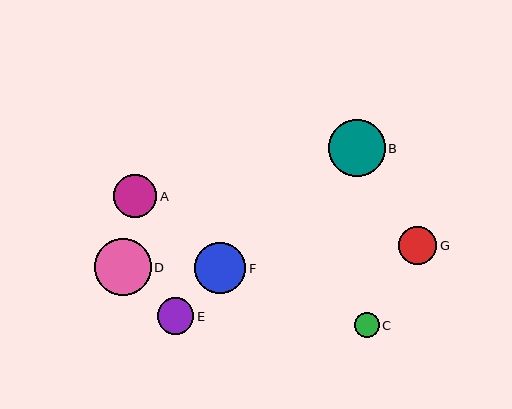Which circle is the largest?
Circle B is the largest with a size of approximately 57 pixels.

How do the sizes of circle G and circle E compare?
Circle G and circle E are approximately the same size.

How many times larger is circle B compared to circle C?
Circle B is approximately 2.3 times the size of circle C.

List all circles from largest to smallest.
From largest to smallest: B, D, F, A, G, E, C.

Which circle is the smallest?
Circle C is the smallest with a size of approximately 25 pixels.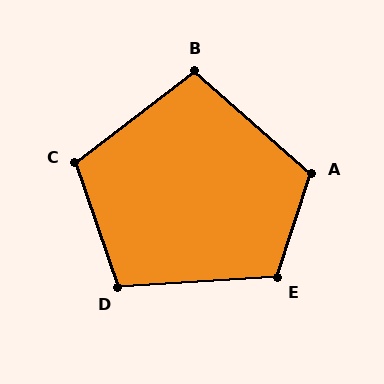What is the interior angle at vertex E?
Approximately 112 degrees (obtuse).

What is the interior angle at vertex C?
Approximately 108 degrees (obtuse).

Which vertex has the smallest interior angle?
B, at approximately 101 degrees.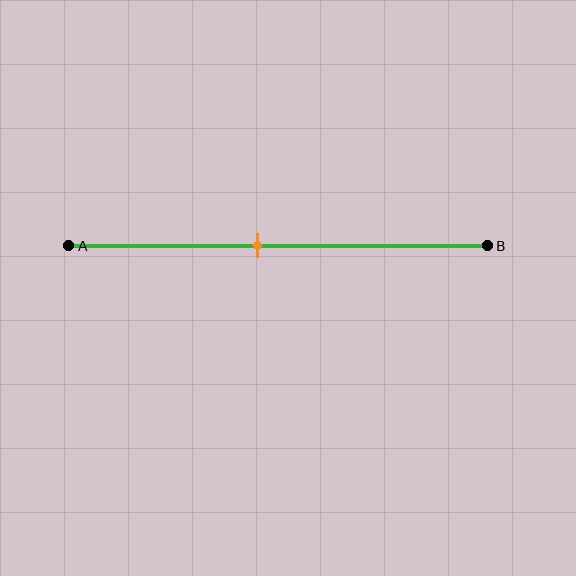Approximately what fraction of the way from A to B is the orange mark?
The orange mark is approximately 45% of the way from A to B.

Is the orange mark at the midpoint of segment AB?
No, the mark is at about 45% from A, not at the 50% midpoint.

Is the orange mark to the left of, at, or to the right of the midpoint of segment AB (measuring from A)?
The orange mark is to the left of the midpoint of segment AB.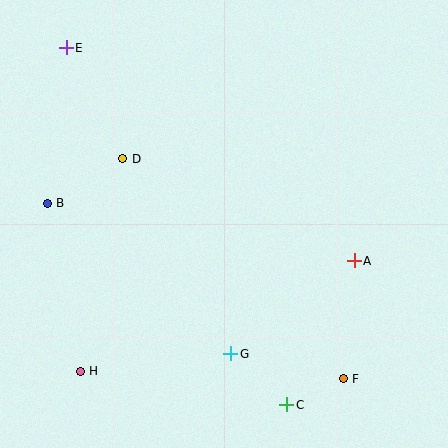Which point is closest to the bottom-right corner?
Point F is closest to the bottom-right corner.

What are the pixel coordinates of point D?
Point D is at (123, 159).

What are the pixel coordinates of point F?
Point F is at (343, 379).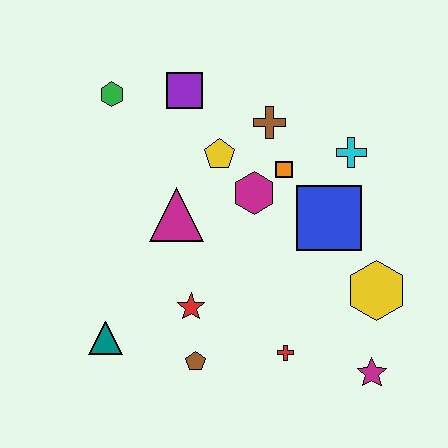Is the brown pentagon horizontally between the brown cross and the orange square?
No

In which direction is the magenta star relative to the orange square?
The magenta star is below the orange square.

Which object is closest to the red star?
The brown pentagon is closest to the red star.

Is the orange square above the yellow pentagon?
No